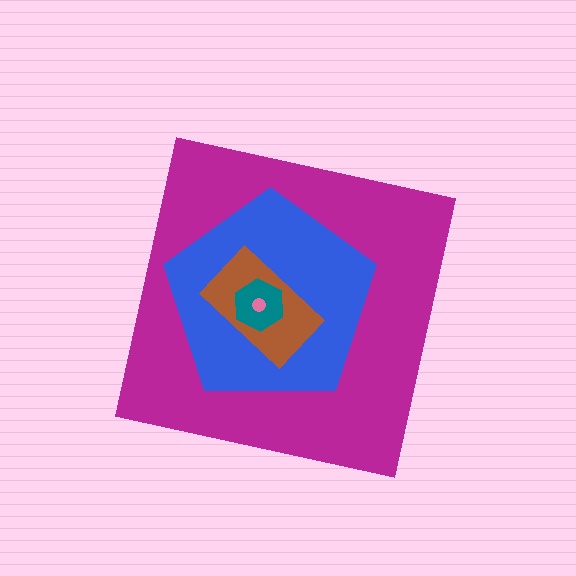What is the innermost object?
The pink circle.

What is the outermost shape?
The magenta square.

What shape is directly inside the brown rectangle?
The teal hexagon.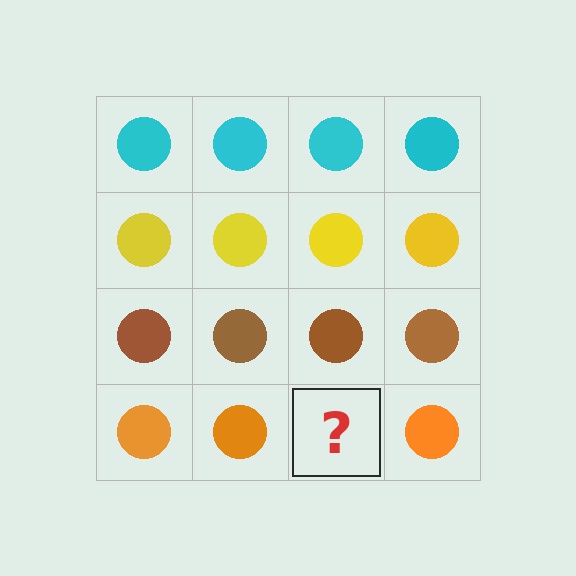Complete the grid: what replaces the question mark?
The question mark should be replaced with an orange circle.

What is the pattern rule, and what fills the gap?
The rule is that each row has a consistent color. The gap should be filled with an orange circle.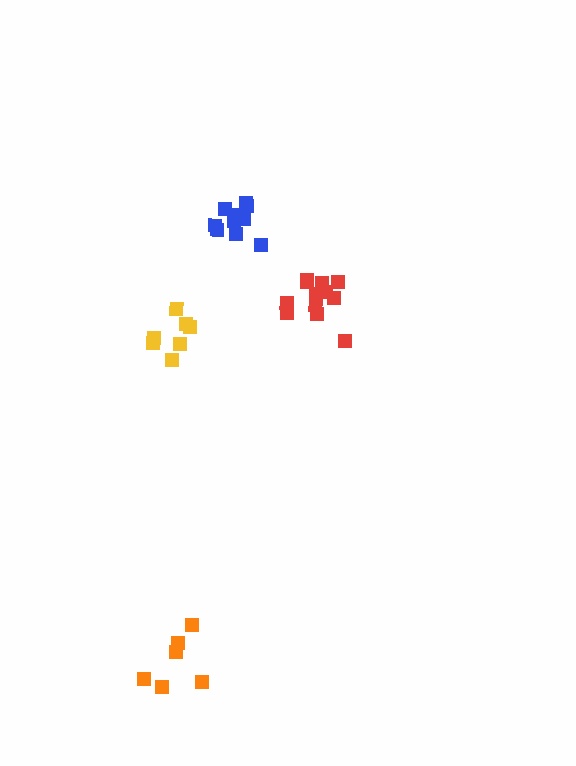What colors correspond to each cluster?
The clusters are colored: red, blue, orange, yellow.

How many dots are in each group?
Group 1: 12 dots, Group 2: 10 dots, Group 3: 6 dots, Group 4: 7 dots (35 total).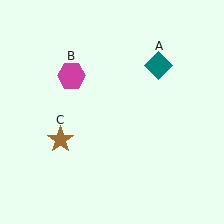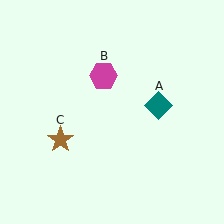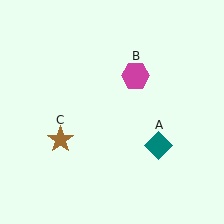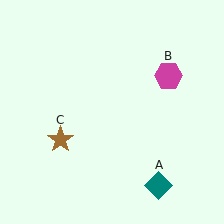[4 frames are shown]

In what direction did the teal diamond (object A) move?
The teal diamond (object A) moved down.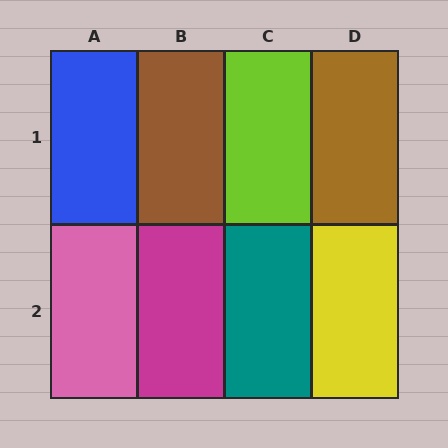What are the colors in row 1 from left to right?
Blue, brown, lime, brown.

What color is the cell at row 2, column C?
Teal.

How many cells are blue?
1 cell is blue.